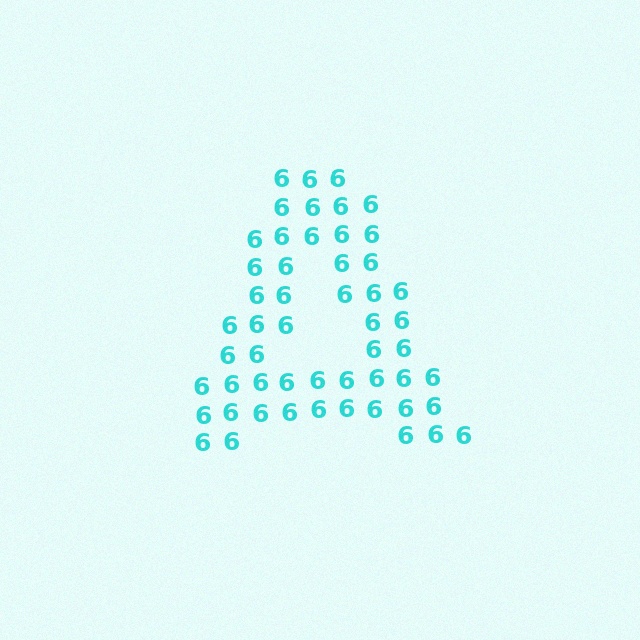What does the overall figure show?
The overall figure shows the letter A.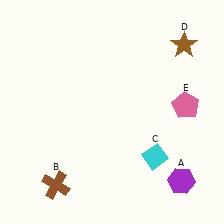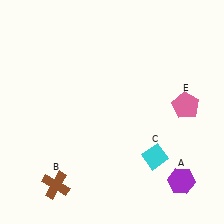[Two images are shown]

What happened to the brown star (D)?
The brown star (D) was removed in Image 2. It was in the top-right area of Image 1.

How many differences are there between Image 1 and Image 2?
There is 1 difference between the two images.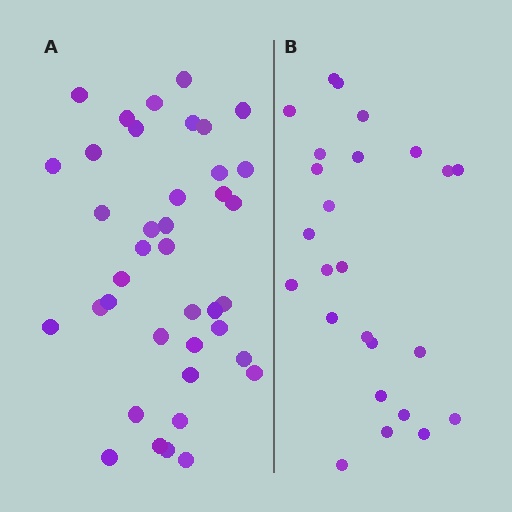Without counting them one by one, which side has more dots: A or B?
Region A (the left region) has more dots.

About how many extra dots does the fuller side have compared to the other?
Region A has approximately 15 more dots than region B.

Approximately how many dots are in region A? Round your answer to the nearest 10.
About 40 dots. (The exact count is 39, which rounds to 40.)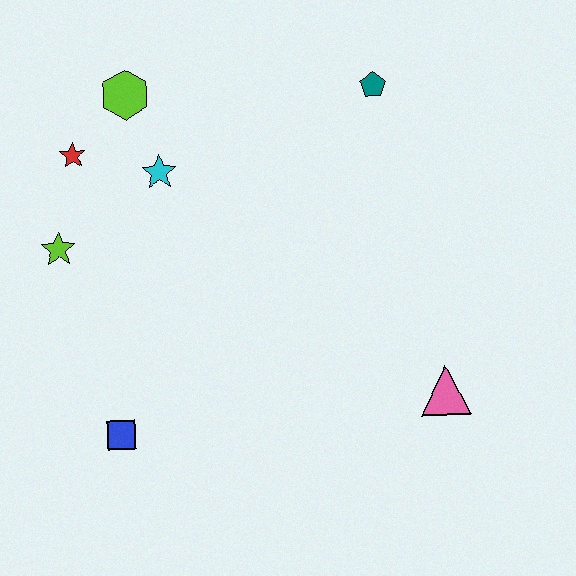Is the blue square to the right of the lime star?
Yes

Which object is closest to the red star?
The lime hexagon is closest to the red star.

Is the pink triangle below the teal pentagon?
Yes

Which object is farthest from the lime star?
The pink triangle is farthest from the lime star.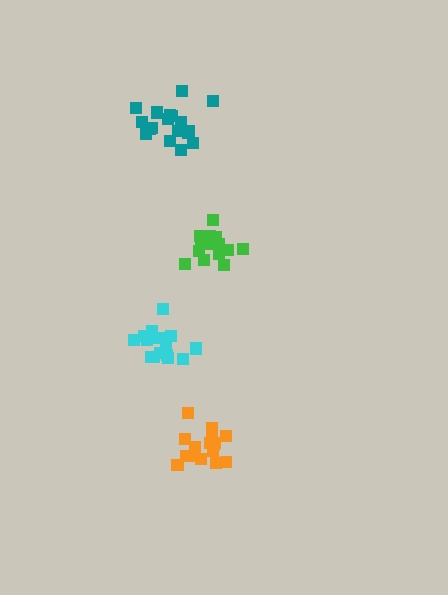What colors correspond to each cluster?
The clusters are colored: green, teal, orange, cyan.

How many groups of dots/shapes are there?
There are 4 groups.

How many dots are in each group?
Group 1: 14 dots, Group 2: 18 dots, Group 3: 16 dots, Group 4: 15 dots (63 total).